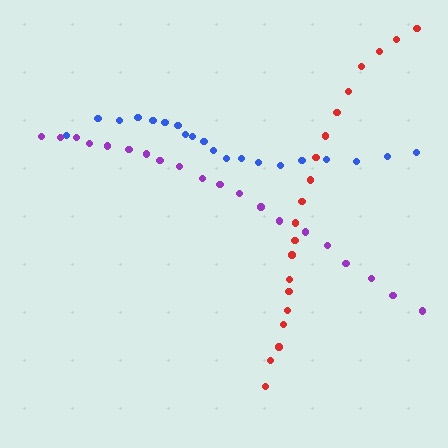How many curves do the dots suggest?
There are 3 distinct paths.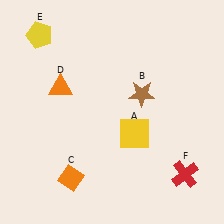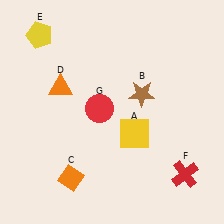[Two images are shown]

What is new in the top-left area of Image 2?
A red circle (G) was added in the top-left area of Image 2.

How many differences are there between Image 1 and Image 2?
There is 1 difference between the two images.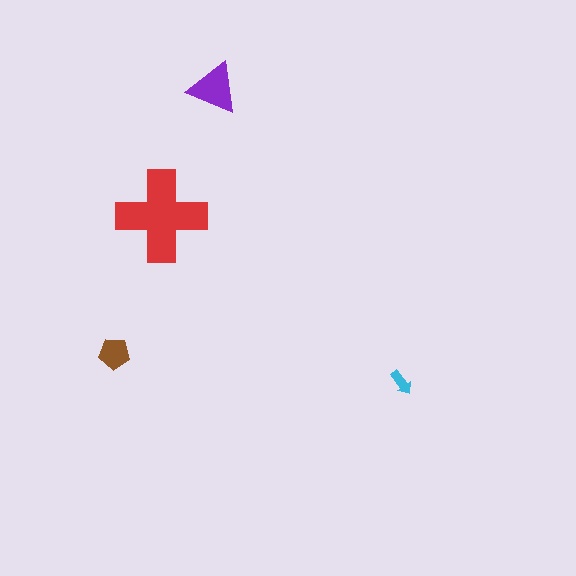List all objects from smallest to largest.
The cyan arrow, the brown pentagon, the purple triangle, the red cross.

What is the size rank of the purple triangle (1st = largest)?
2nd.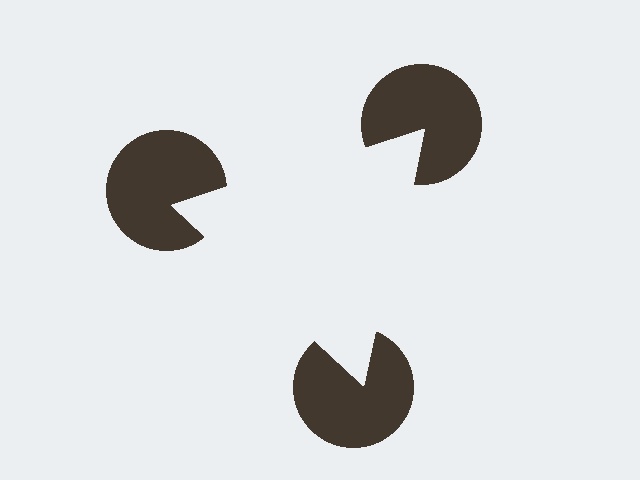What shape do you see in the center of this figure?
An illusory triangle — its edges are inferred from the aligned wedge cuts in the pac-man discs, not physically drawn.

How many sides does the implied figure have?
3 sides.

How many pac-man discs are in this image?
There are 3 — one at each vertex of the illusory triangle.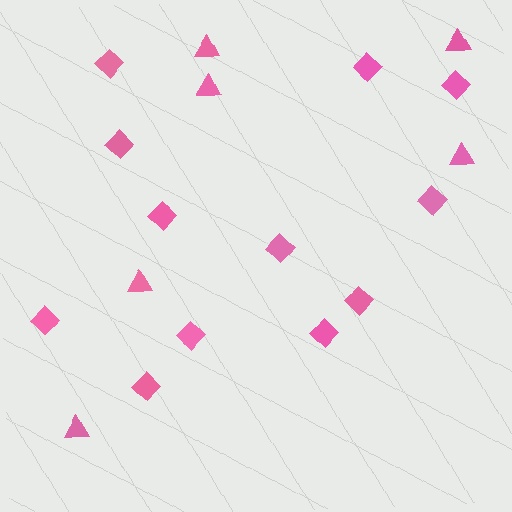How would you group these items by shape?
There are 2 groups: one group of triangles (6) and one group of diamonds (12).